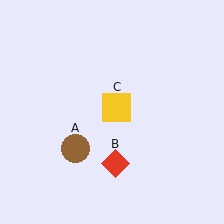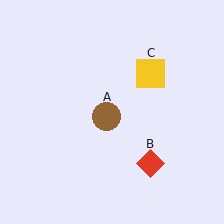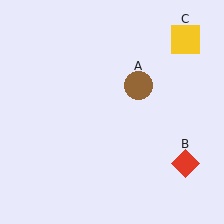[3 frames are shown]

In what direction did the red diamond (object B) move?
The red diamond (object B) moved right.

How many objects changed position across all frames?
3 objects changed position: brown circle (object A), red diamond (object B), yellow square (object C).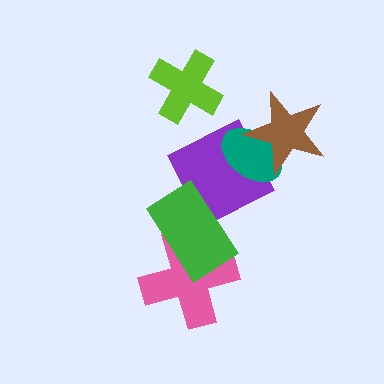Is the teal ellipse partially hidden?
Yes, it is partially covered by another shape.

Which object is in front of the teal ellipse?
The brown star is in front of the teal ellipse.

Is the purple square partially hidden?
Yes, it is partially covered by another shape.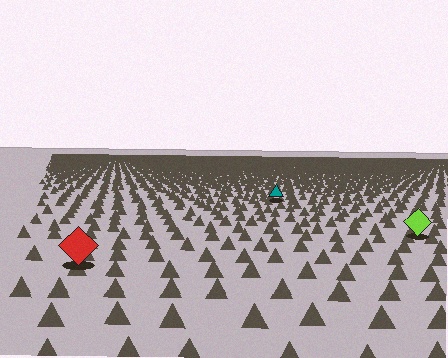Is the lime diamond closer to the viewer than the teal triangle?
Yes. The lime diamond is closer — you can tell from the texture gradient: the ground texture is coarser near it.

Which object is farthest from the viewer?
The teal triangle is farthest from the viewer. It appears smaller and the ground texture around it is denser.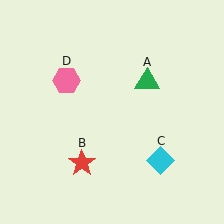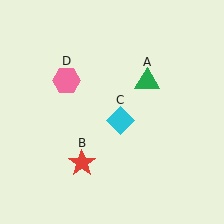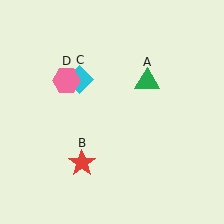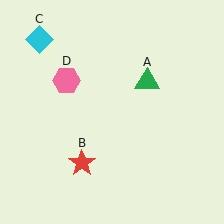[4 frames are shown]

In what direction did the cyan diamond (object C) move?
The cyan diamond (object C) moved up and to the left.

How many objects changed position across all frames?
1 object changed position: cyan diamond (object C).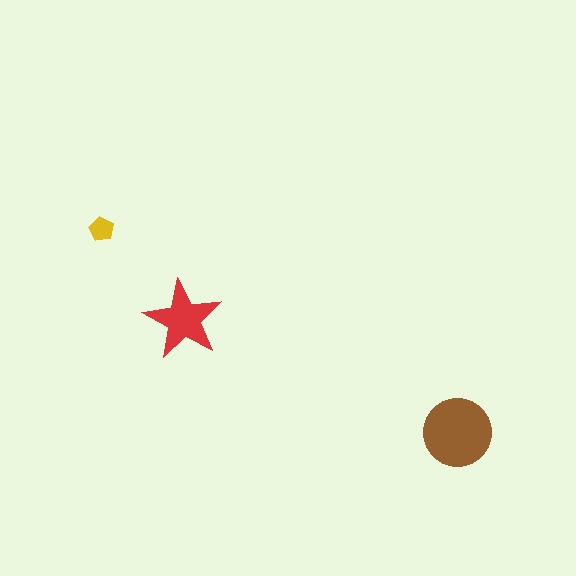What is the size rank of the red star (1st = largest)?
2nd.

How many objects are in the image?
There are 3 objects in the image.